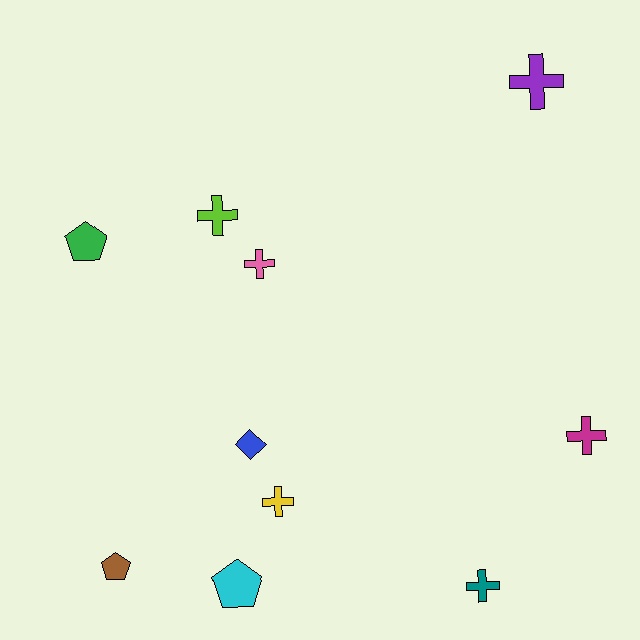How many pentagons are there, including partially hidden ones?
There are 3 pentagons.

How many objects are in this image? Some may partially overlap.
There are 10 objects.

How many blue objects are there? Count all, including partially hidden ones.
There is 1 blue object.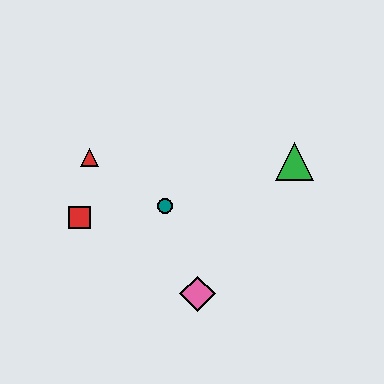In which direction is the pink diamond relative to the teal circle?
The pink diamond is below the teal circle.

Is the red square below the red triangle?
Yes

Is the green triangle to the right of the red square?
Yes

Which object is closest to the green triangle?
The teal circle is closest to the green triangle.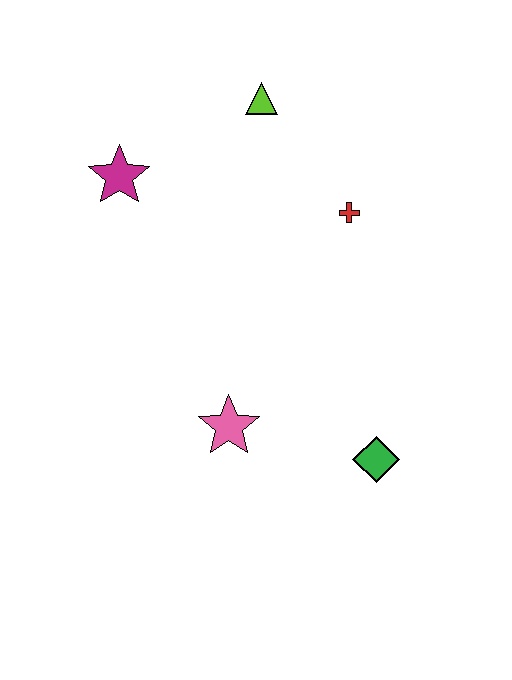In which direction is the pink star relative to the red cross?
The pink star is below the red cross.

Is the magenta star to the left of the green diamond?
Yes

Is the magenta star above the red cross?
Yes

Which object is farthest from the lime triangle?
The green diamond is farthest from the lime triangle.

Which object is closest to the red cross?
The lime triangle is closest to the red cross.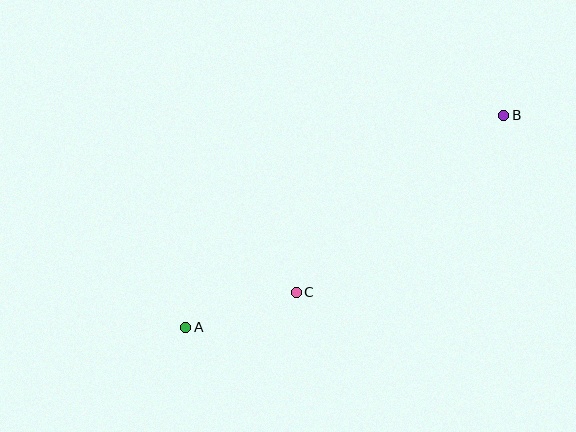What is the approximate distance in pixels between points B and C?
The distance between B and C is approximately 273 pixels.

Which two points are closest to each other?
Points A and C are closest to each other.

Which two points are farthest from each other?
Points A and B are farthest from each other.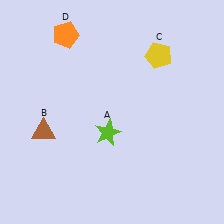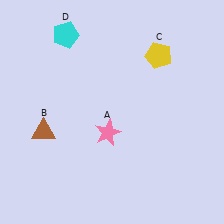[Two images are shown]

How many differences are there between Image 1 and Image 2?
There are 2 differences between the two images.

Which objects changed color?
A changed from lime to pink. D changed from orange to cyan.